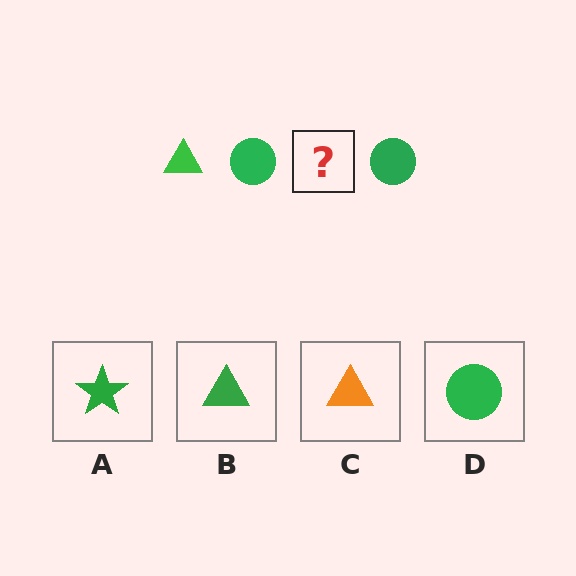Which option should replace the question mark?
Option B.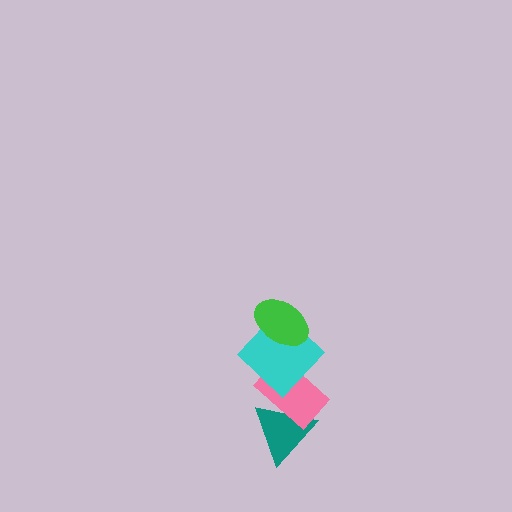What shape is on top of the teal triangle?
The pink rectangle is on top of the teal triangle.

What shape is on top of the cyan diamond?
The green ellipse is on top of the cyan diamond.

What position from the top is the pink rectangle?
The pink rectangle is 3rd from the top.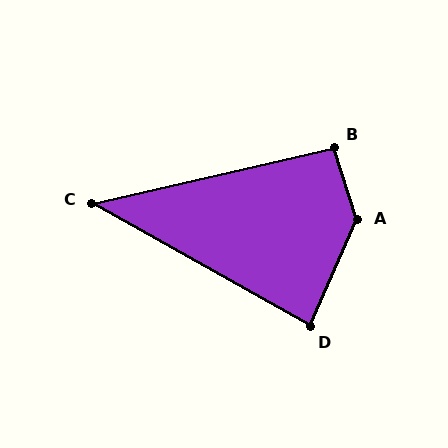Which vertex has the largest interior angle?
A, at approximately 138 degrees.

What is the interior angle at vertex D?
Approximately 85 degrees (acute).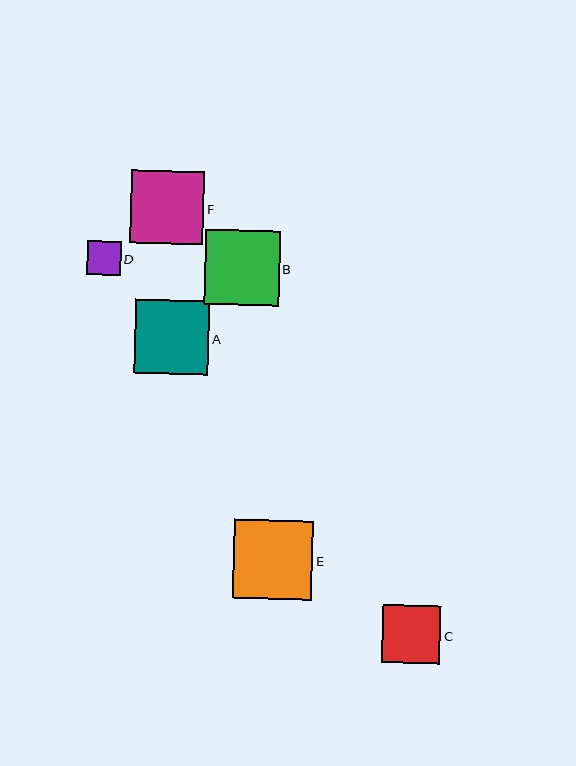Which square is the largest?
Square E is the largest with a size of approximately 79 pixels.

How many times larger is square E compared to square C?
Square E is approximately 1.4 times the size of square C.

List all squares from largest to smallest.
From largest to smallest: E, B, A, F, C, D.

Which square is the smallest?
Square D is the smallest with a size of approximately 34 pixels.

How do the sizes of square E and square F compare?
Square E and square F are approximately the same size.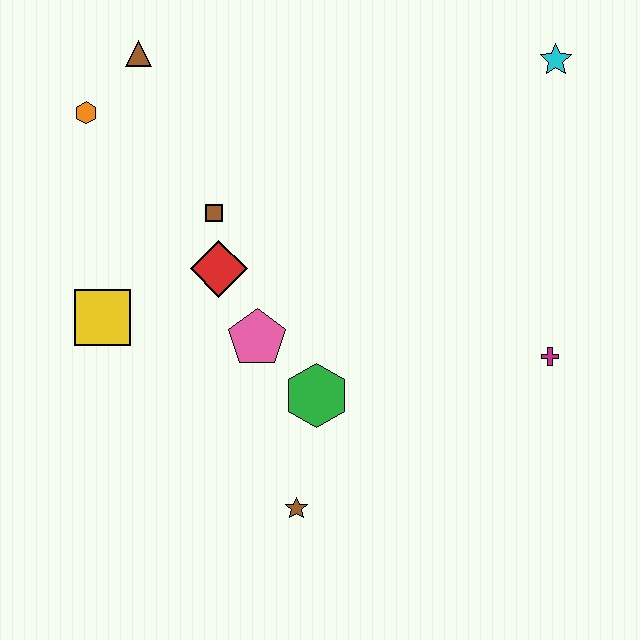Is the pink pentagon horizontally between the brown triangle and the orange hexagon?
No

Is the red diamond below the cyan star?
Yes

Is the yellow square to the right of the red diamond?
No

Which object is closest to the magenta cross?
The green hexagon is closest to the magenta cross.